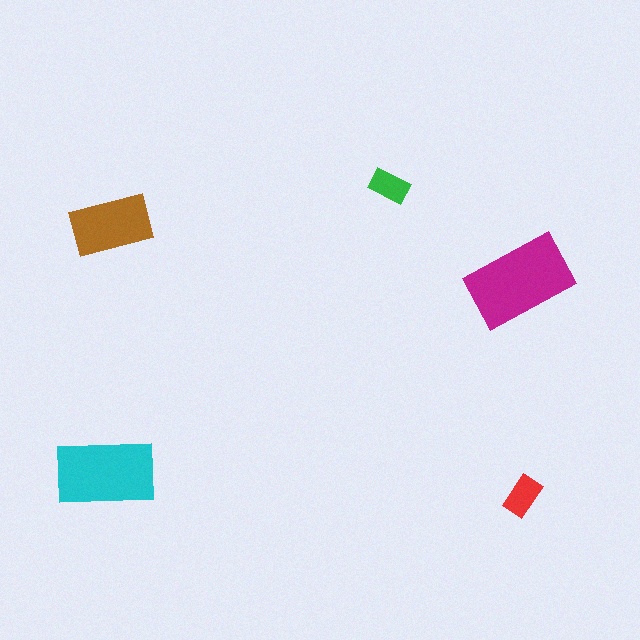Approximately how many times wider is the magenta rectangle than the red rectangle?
About 2.5 times wider.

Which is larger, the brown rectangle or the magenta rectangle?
The magenta one.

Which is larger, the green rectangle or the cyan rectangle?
The cyan one.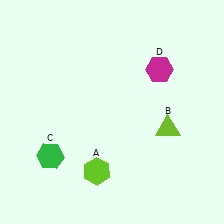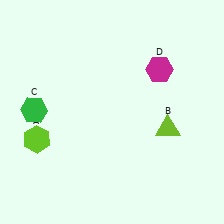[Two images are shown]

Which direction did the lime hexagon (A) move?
The lime hexagon (A) moved left.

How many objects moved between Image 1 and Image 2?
2 objects moved between the two images.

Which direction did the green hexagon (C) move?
The green hexagon (C) moved up.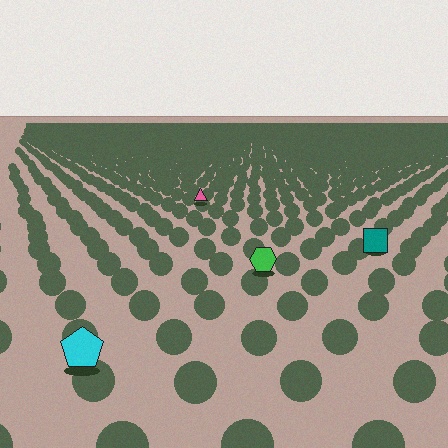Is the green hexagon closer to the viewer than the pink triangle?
Yes. The green hexagon is closer — you can tell from the texture gradient: the ground texture is coarser near it.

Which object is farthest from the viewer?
The pink triangle is farthest from the viewer. It appears smaller and the ground texture around it is denser.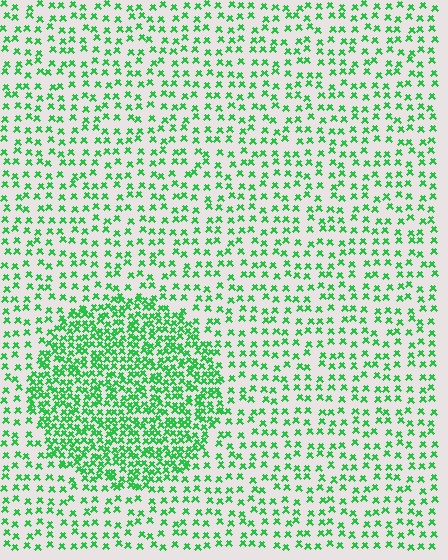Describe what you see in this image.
The image contains small green elements arranged at two different densities. A circle-shaped region is visible where the elements are more densely packed than the surrounding area.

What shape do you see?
I see a circle.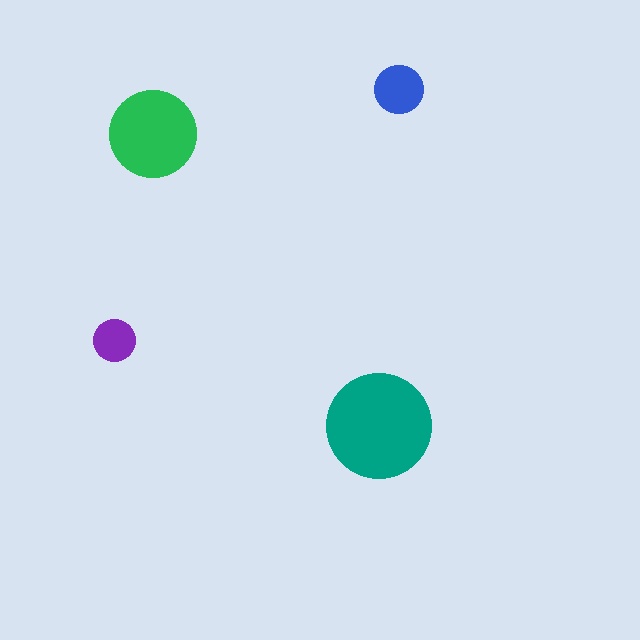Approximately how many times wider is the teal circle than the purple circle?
About 2.5 times wider.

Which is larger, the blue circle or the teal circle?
The teal one.